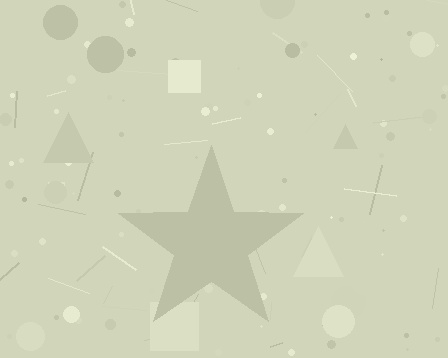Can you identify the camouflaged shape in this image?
The camouflaged shape is a star.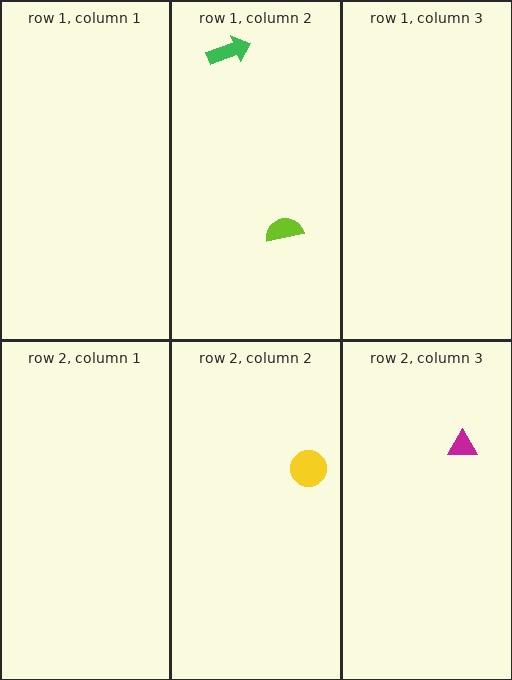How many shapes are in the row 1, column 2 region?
2.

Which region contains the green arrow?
The row 1, column 2 region.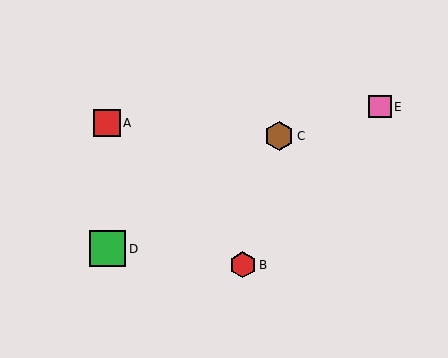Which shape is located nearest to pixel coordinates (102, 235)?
The green square (labeled D) at (108, 249) is nearest to that location.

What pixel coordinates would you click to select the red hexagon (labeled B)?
Click at (243, 265) to select the red hexagon B.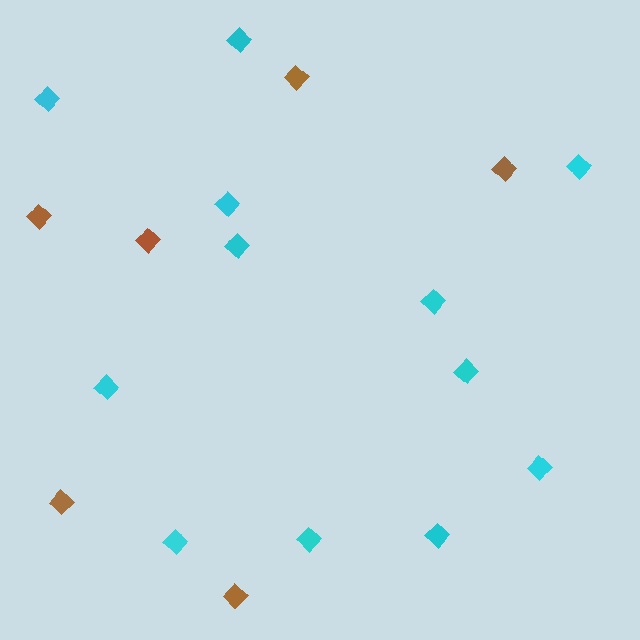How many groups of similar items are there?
There are 2 groups: one group of brown diamonds (6) and one group of cyan diamonds (12).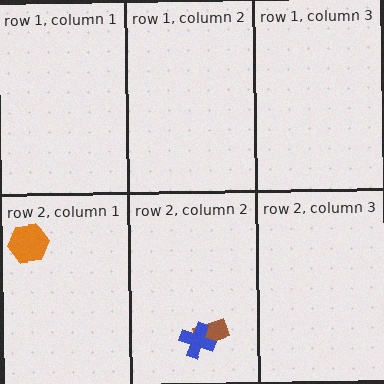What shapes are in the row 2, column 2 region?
The brown rectangle, the blue cross.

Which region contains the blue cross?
The row 2, column 2 region.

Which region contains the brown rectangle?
The row 2, column 2 region.